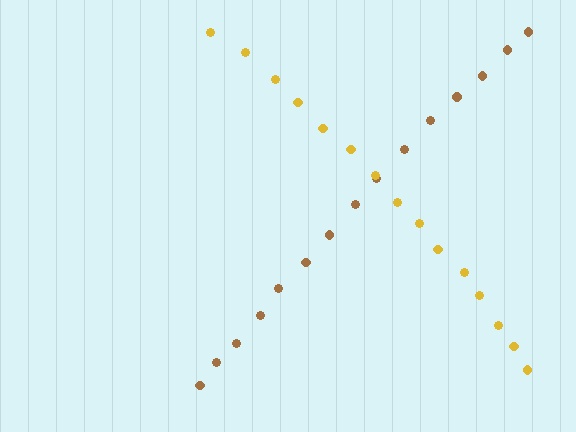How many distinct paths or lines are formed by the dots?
There are 2 distinct paths.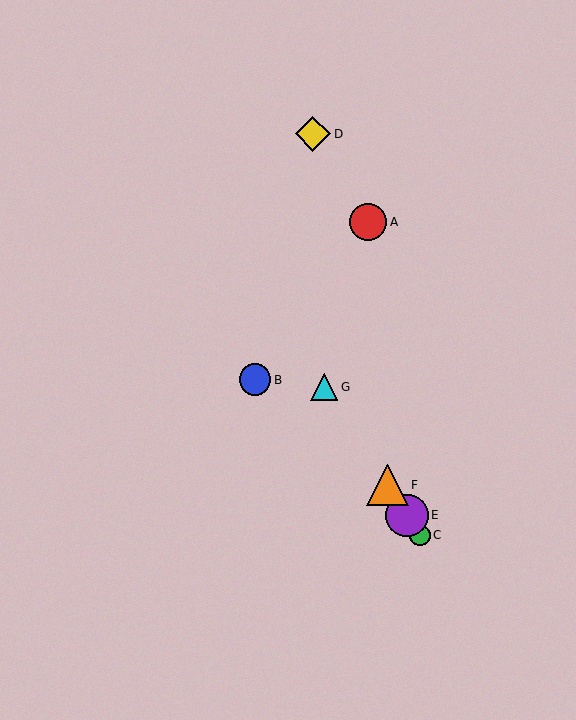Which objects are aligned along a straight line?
Objects C, E, F, G are aligned along a straight line.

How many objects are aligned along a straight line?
4 objects (C, E, F, G) are aligned along a straight line.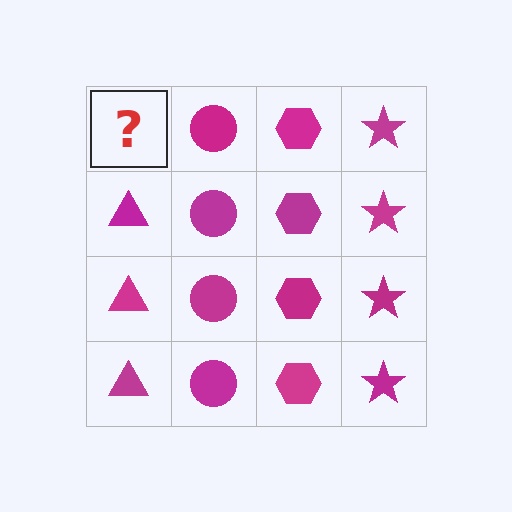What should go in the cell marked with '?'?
The missing cell should contain a magenta triangle.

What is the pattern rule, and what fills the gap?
The rule is that each column has a consistent shape. The gap should be filled with a magenta triangle.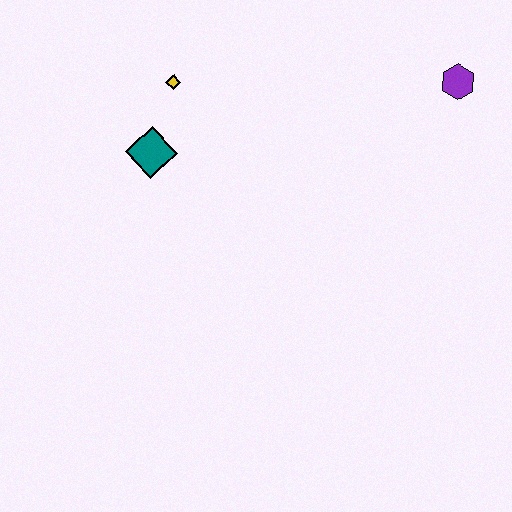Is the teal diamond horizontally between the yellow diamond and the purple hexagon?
No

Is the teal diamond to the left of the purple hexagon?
Yes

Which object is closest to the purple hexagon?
The yellow diamond is closest to the purple hexagon.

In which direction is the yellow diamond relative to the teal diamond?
The yellow diamond is above the teal diamond.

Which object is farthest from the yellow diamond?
The purple hexagon is farthest from the yellow diamond.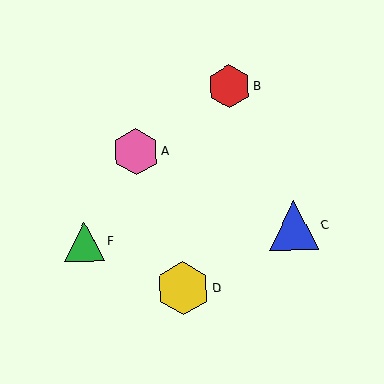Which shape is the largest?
The yellow hexagon (labeled D) is the largest.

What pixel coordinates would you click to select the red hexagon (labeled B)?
Click at (229, 86) to select the red hexagon B.